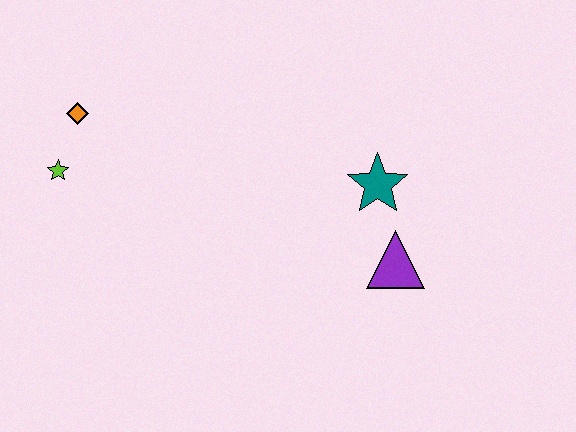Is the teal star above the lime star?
No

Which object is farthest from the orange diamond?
The purple triangle is farthest from the orange diamond.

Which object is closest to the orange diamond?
The lime star is closest to the orange diamond.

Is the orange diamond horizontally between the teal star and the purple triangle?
No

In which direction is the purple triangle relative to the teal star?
The purple triangle is below the teal star.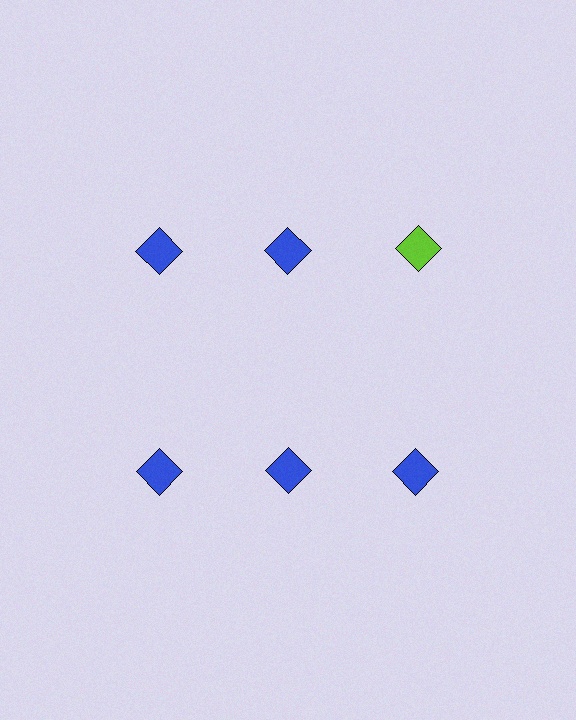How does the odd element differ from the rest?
It has a different color: lime instead of blue.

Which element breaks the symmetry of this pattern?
The lime diamond in the top row, center column breaks the symmetry. All other shapes are blue diamonds.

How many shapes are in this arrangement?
There are 6 shapes arranged in a grid pattern.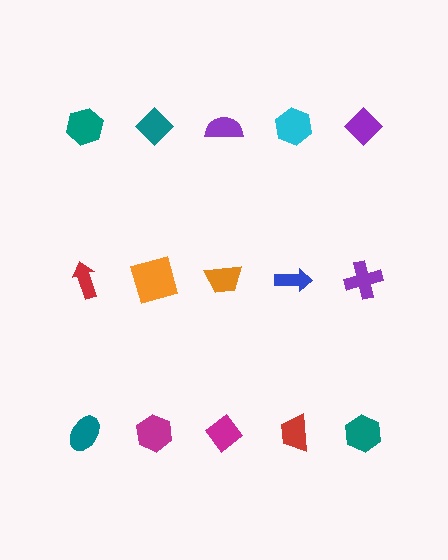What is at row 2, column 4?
A blue arrow.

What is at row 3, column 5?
A teal hexagon.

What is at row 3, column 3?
A magenta diamond.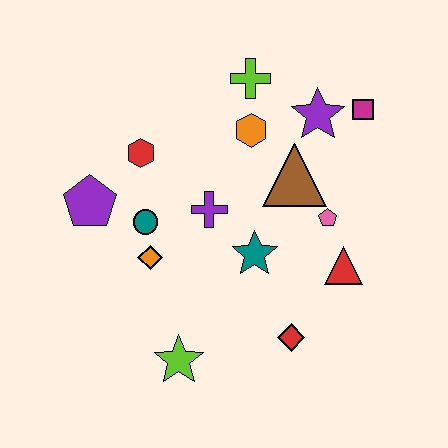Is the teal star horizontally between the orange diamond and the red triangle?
Yes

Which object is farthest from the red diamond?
The lime cross is farthest from the red diamond.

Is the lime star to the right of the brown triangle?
No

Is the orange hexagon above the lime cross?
No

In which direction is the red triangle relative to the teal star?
The red triangle is to the right of the teal star.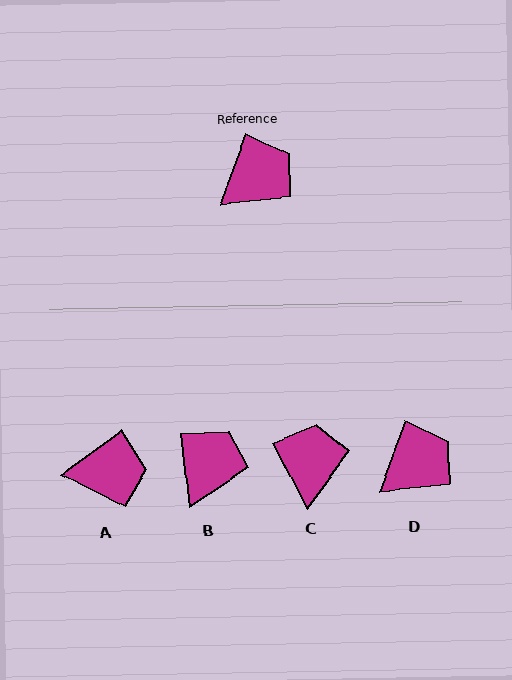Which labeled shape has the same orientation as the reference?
D.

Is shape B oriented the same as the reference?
No, it is off by about 28 degrees.